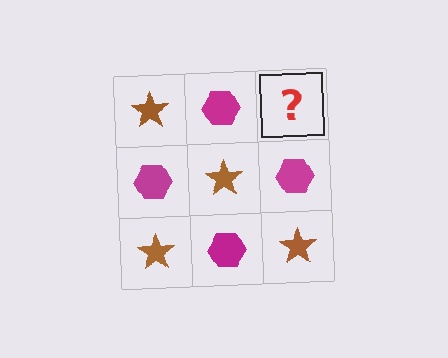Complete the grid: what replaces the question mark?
The question mark should be replaced with a brown star.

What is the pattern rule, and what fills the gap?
The rule is that it alternates brown star and magenta hexagon in a checkerboard pattern. The gap should be filled with a brown star.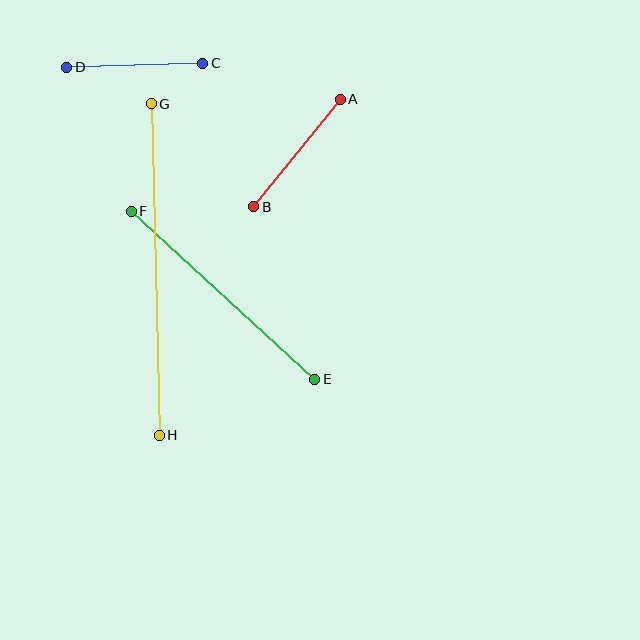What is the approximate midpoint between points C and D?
The midpoint is at approximately (135, 65) pixels.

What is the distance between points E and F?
The distance is approximately 249 pixels.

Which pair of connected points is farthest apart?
Points G and H are farthest apart.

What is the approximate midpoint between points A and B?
The midpoint is at approximately (297, 153) pixels.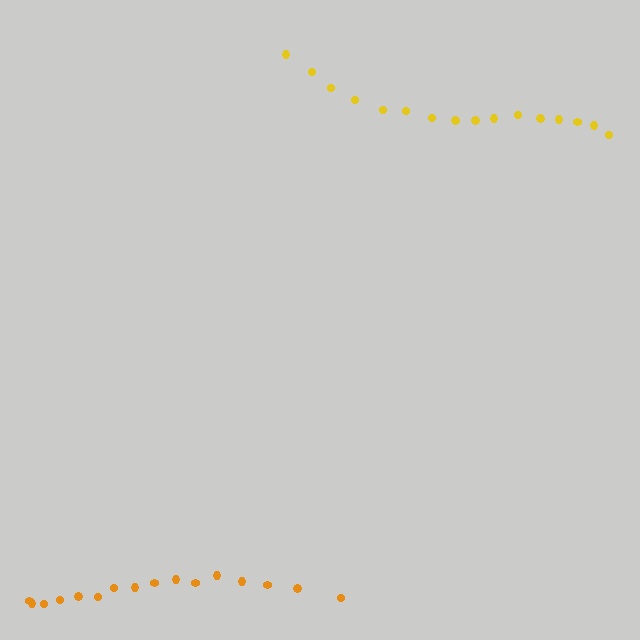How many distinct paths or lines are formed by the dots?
There are 2 distinct paths.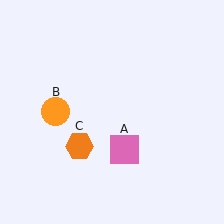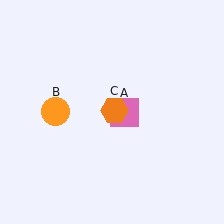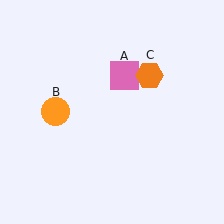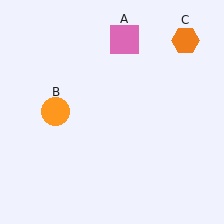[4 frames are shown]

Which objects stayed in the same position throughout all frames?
Orange circle (object B) remained stationary.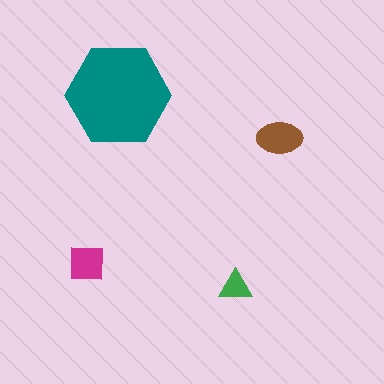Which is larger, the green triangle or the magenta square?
The magenta square.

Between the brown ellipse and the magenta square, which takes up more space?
The brown ellipse.